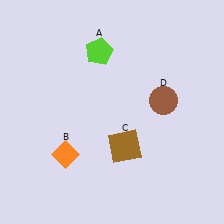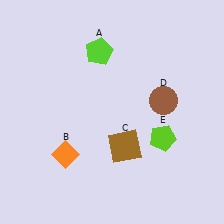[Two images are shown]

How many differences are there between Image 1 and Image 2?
There is 1 difference between the two images.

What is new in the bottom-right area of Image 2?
A lime pentagon (E) was added in the bottom-right area of Image 2.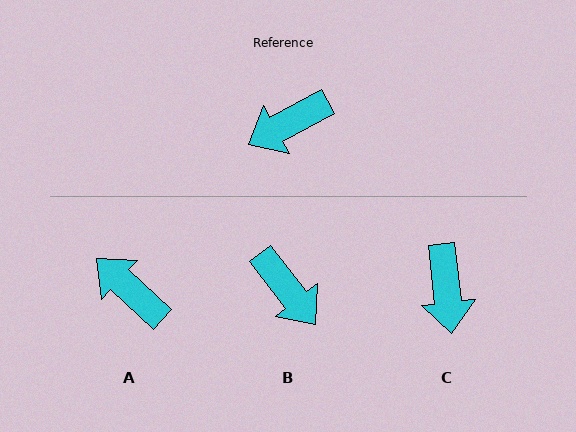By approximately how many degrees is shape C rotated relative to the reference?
Approximately 68 degrees counter-clockwise.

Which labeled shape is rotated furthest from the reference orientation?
B, about 99 degrees away.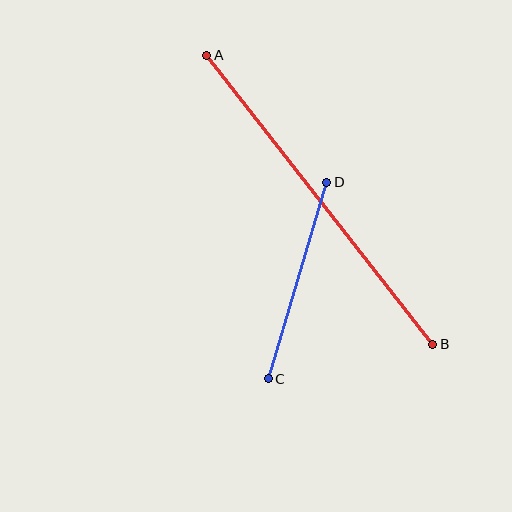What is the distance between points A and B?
The distance is approximately 367 pixels.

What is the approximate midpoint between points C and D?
The midpoint is at approximately (297, 280) pixels.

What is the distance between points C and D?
The distance is approximately 205 pixels.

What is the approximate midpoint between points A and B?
The midpoint is at approximately (320, 200) pixels.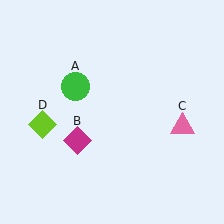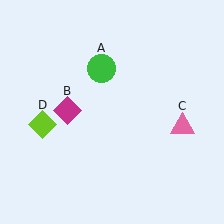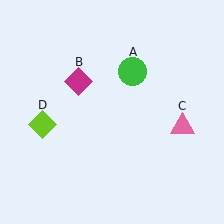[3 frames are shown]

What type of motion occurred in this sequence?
The green circle (object A), magenta diamond (object B) rotated clockwise around the center of the scene.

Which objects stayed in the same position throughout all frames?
Pink triangle (object C) and lime diamond (object D) remained stationary.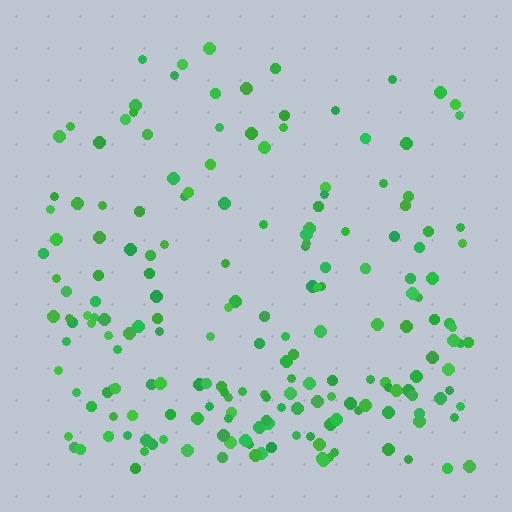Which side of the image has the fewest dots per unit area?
The top.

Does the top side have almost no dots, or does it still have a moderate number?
Still a moderate number, just noticeably fewer than the bottom.